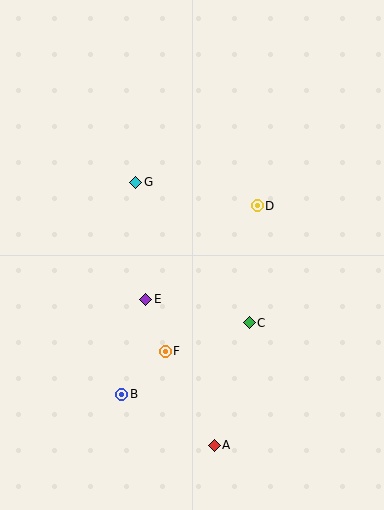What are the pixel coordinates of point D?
Point D is at (257, 206).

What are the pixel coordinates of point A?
Point A is at (214, 445).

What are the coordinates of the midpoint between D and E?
The midpoint between D and E is at (202, 253).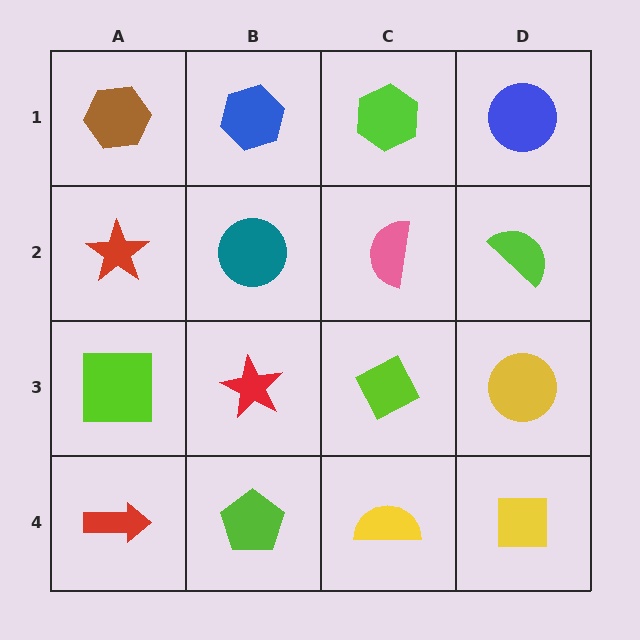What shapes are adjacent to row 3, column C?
A pink semicircle (row 2, column C), a yellow semicircle (row 4, column C), a red star (row 3, column B), a yellow circle (row 3, column D).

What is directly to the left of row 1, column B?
A brown hexagon.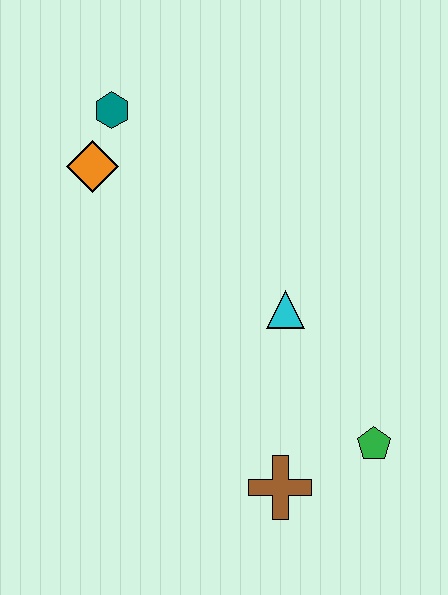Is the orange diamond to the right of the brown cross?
No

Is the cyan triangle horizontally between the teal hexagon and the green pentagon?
Yes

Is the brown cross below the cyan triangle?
Yes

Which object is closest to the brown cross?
The green pentagon is closest to the brown cross.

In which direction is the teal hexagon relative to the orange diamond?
The teal hexagon is above the orange diamond.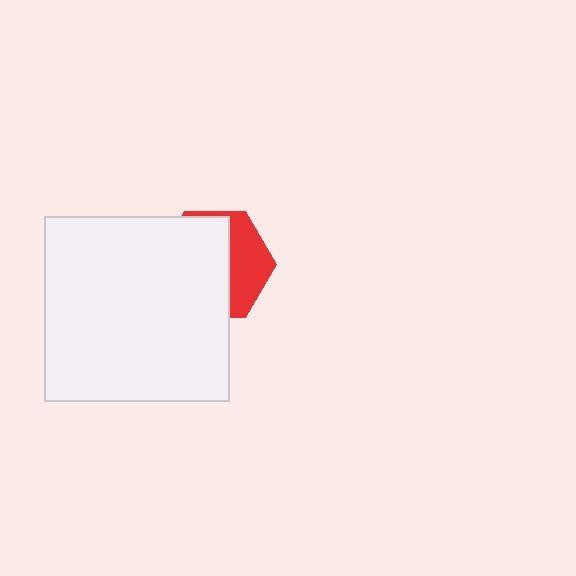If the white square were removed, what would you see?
You would see the complete red hexagon.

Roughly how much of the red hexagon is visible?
A small part of it is visible (roughly 37%).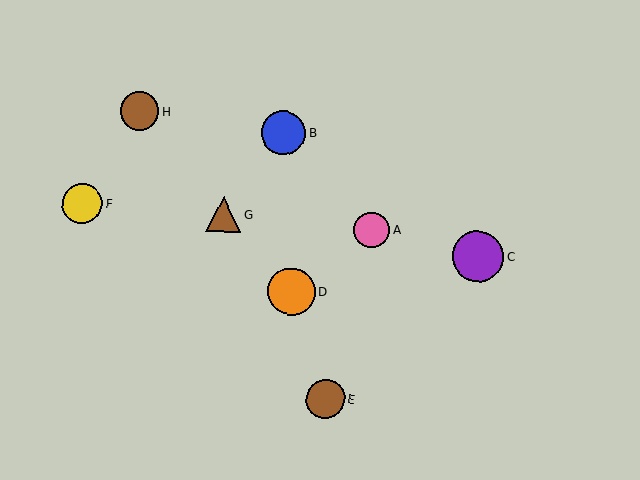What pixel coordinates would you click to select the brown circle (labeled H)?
Click at (139, 111) to select the brown circle H.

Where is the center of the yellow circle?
The center of the yellow circle is at (82, 204).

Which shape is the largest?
The purple circle (labeled C) is the largest.